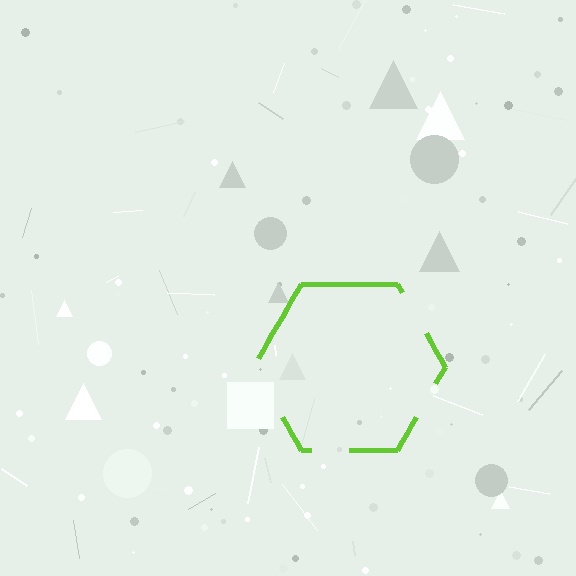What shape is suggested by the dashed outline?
The dashed outline suggests a hexagon.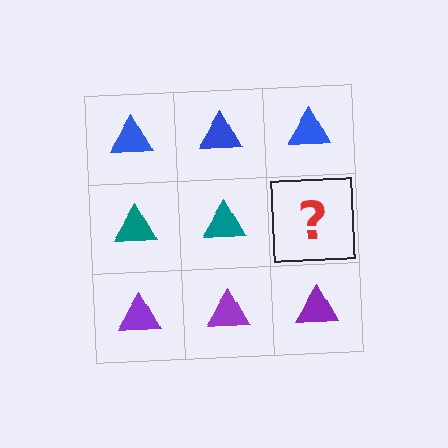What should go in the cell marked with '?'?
The missing cell should contain a teal triangle.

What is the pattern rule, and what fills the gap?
The rule is that each row has a consistent color. The gap should be filled with a teal triangle.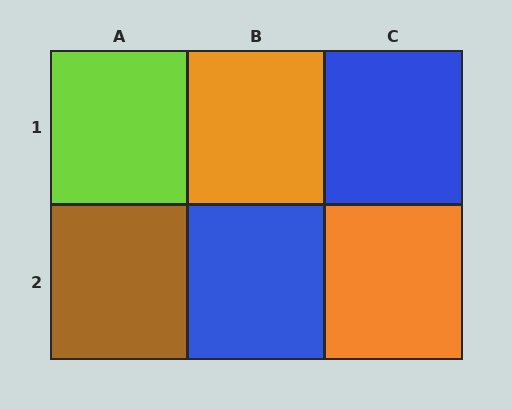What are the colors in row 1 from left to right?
Lime, orange, blue.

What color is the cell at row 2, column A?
Brown.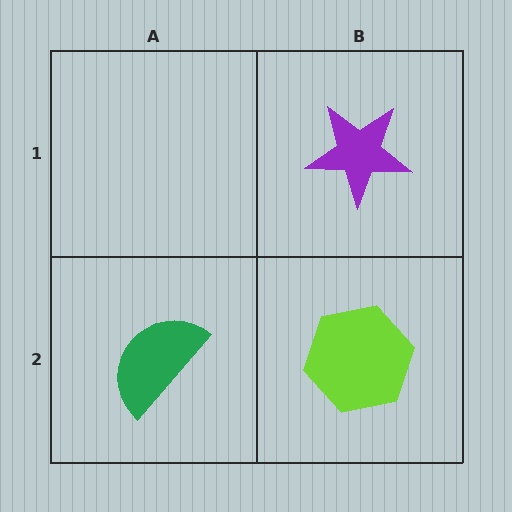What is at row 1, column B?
A purple star.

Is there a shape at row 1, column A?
No, that cell is empty.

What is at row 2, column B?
A lime hexagon.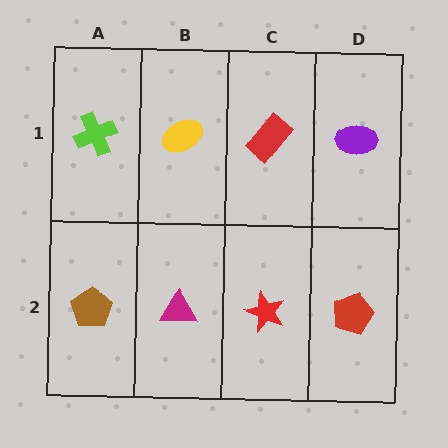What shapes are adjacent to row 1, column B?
A magenta triangle (row 2, column B), a lime cross (row 1, column A), a red rectangle (row 1, column C).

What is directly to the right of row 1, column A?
A yellow ellipse.